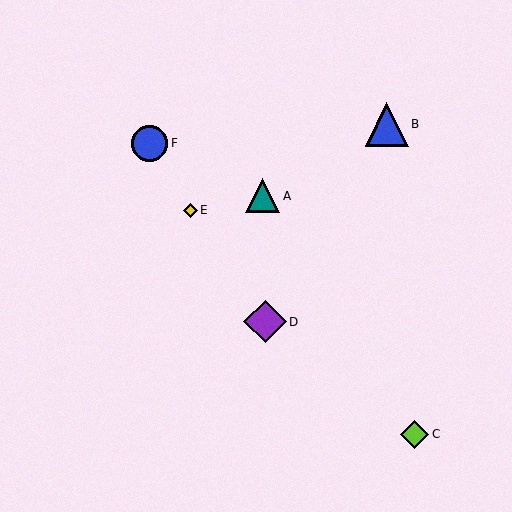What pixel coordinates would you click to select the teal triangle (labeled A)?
Click at (263, 196) to select the teal triangle A.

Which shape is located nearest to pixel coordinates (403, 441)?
The lime diamond (labeled C) at (414, 434) is nearest to that location.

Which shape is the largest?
The blue triangle (labeled B) is the largest.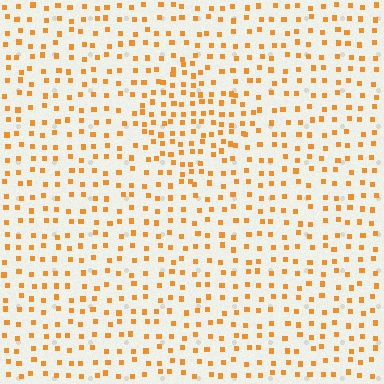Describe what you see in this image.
The image contains small orange elements arranged at two different densities. A diamond-shaped region is visible where the elements are more densely packed than the surrounding area.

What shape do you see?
I see a diamond.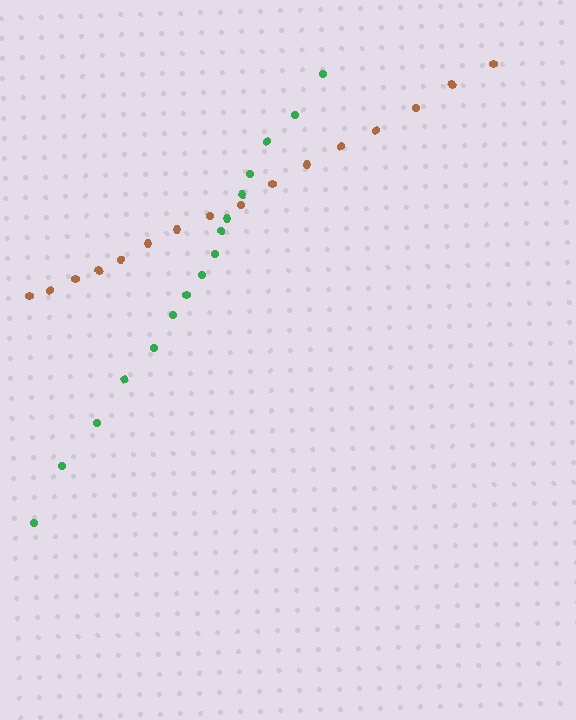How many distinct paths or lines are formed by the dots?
There are 2 distinct paths.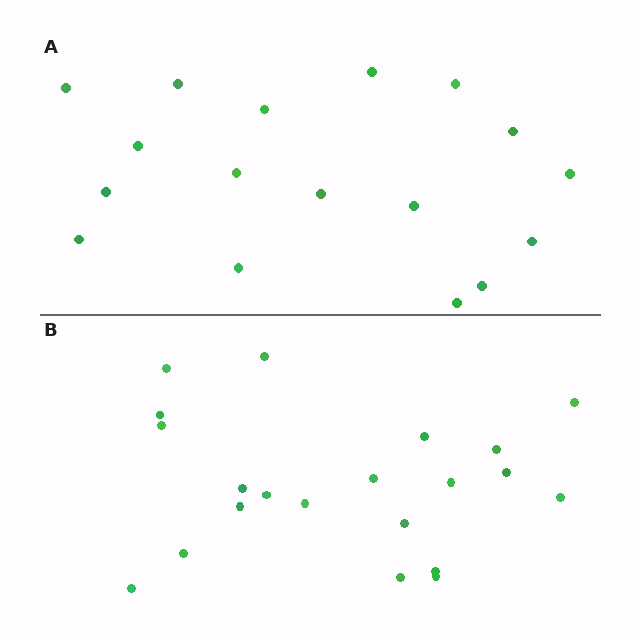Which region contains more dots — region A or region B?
Region B (the bottom region) has more dots.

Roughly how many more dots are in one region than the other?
Region B has about 4 more dots than region A.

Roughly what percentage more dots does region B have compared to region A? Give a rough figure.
About 25% more.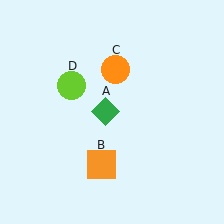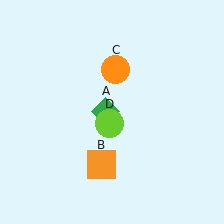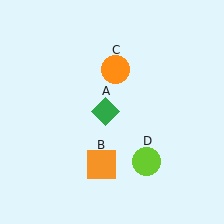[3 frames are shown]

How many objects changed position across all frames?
1 object changed position: lime circle (object D).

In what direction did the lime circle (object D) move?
The lime circle (object D) moved down and to the right.